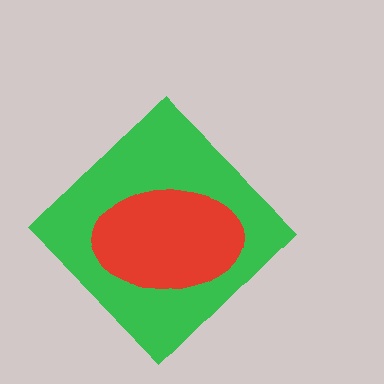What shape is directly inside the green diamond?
The red ellipse.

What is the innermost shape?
The red ellipse.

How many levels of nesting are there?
2.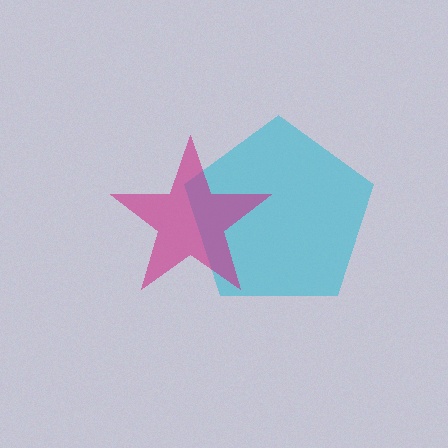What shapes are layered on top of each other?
The layered shapes are: a cyan pentagon, a magenta star.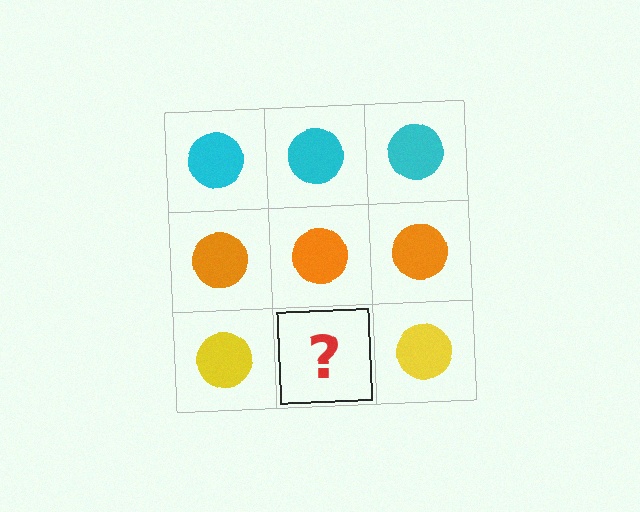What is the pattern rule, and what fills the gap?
The rule is that each row has a consistent color. The gap should be filled with a yellow circle.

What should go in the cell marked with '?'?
The missing cell should contain a yellow circle.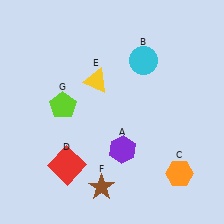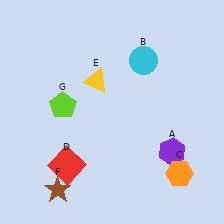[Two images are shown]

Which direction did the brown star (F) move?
The brown star (F) moved left.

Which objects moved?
The objects that moved are: the purple hexagon (A), the brown star (F).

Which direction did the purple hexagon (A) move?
The purple hexagon (A) moved right.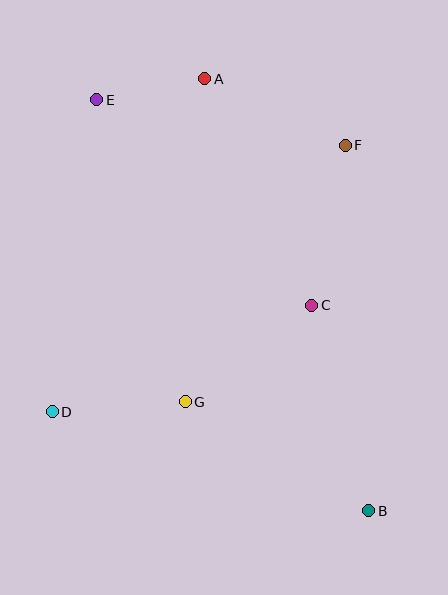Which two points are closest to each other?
Points A and E are closest to each other.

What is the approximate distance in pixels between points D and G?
The distance between D and G is approximately 133 pixels.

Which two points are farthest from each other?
Points B and E are farthest from each other.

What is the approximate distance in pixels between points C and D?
The distance between C and D is approximately 280 pixels.